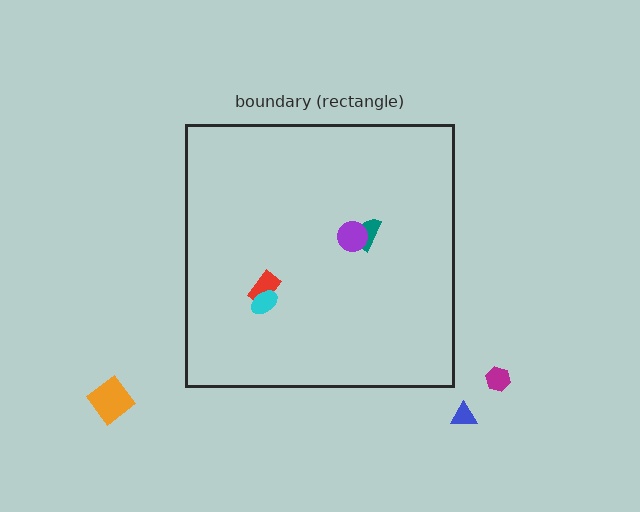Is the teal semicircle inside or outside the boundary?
Inside.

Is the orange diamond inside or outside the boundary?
Outside.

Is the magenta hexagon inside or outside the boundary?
Outside.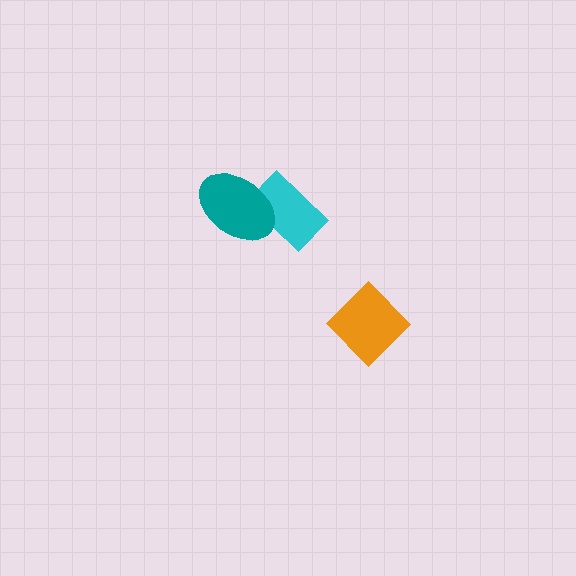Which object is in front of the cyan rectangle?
The teal ellipse is in front of the cyan rectangle.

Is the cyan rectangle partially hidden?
Yes, it is partially covered by another shape.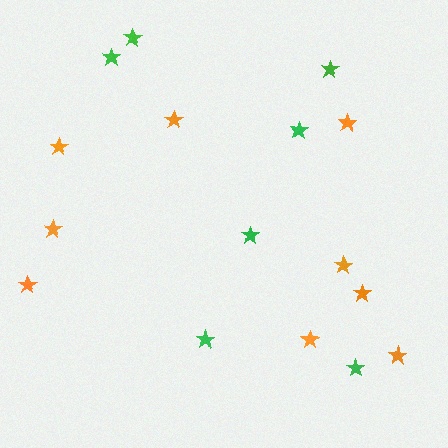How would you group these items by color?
There are 2 groups: one group of green stars (7) and one group of orange stars (9).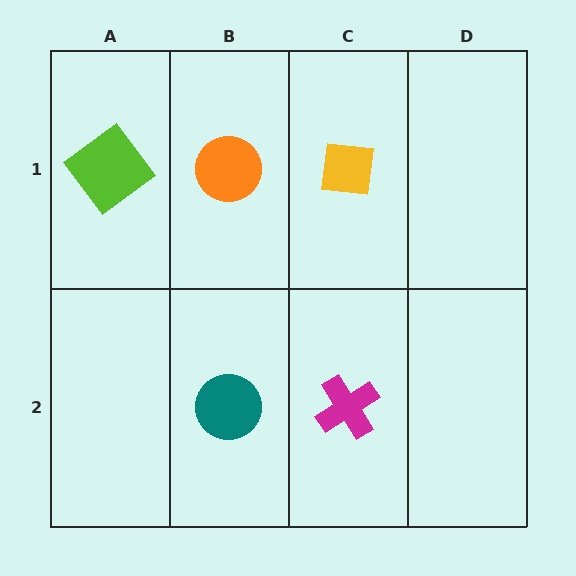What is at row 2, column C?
A magenta cross.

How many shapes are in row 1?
3 shapes.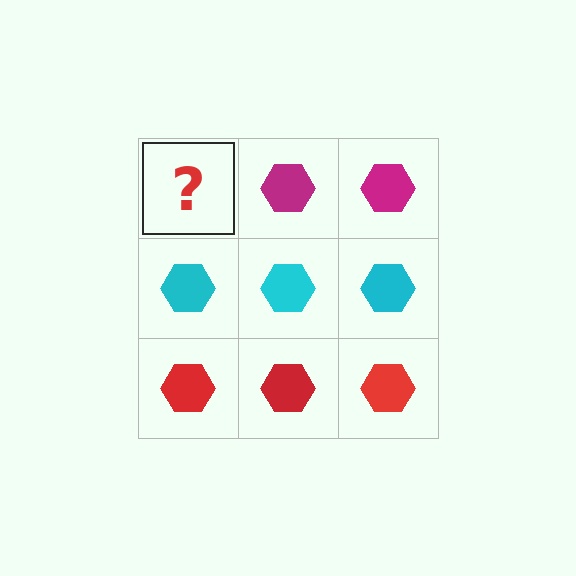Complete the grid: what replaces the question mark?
The question mark should be replaced with a magenta hexagon.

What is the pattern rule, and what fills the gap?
The rule is that each row has a consistent color. The gap should be filled with a magenta hexagon.